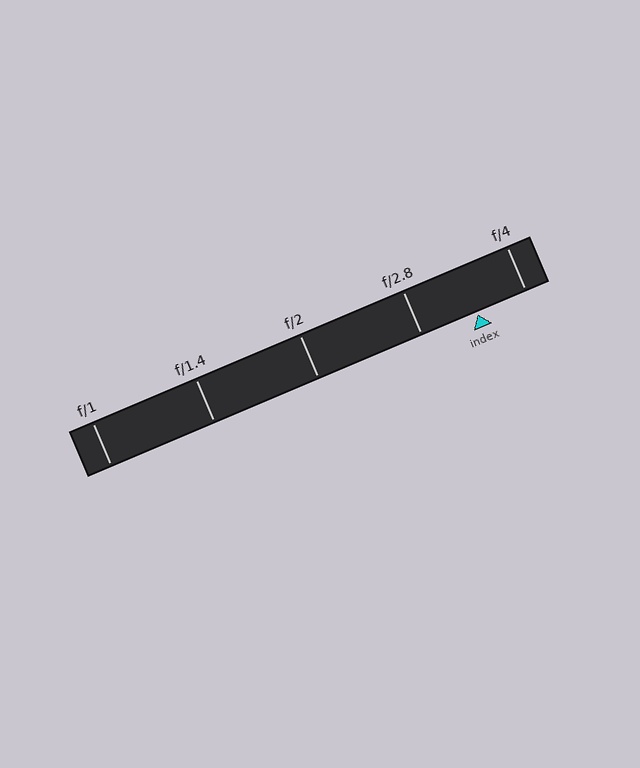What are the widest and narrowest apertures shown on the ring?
The widest aperture shown is f/1 and the narrowest is f/4.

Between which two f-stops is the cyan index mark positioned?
The index mark is between f/2.8 and f/4.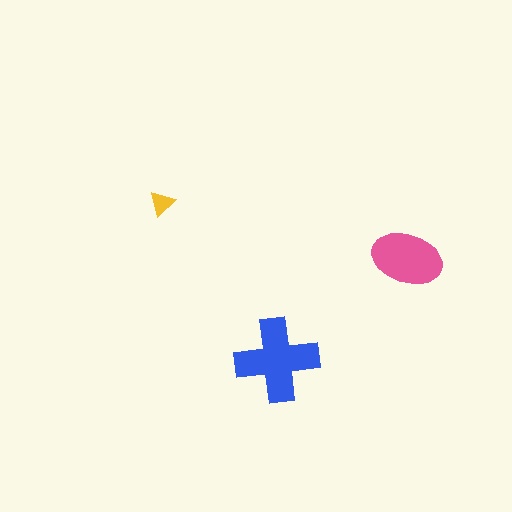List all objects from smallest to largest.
The yellow triangle, the pink ellipse, the blue cross.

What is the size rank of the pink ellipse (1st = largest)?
2nd.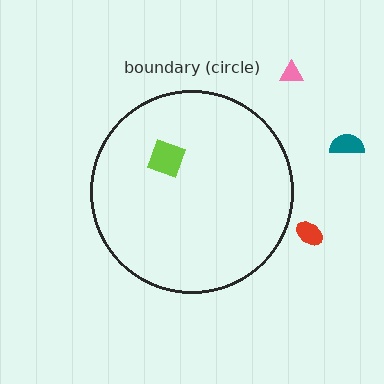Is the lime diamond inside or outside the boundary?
Inside.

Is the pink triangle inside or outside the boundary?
Outside.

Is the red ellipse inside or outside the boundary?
Outside.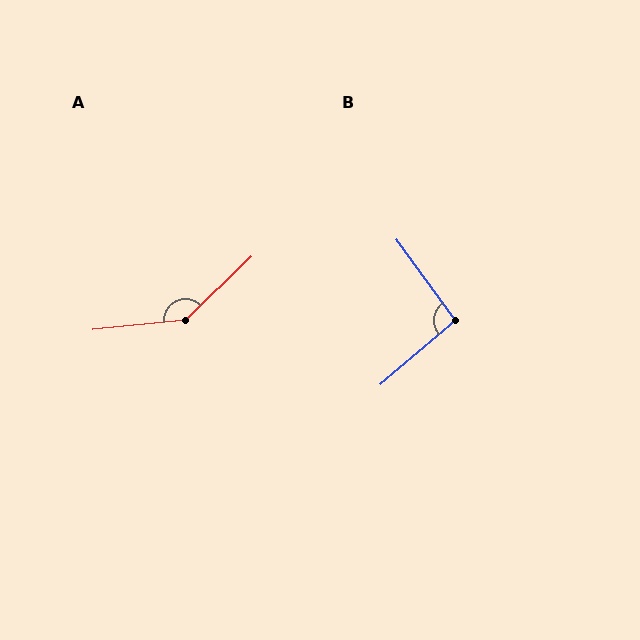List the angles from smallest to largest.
B (95°), A (142°).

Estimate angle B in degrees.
Approximately 95 degrees.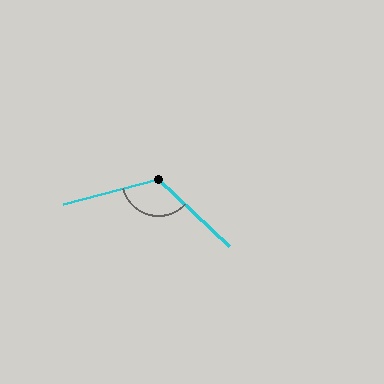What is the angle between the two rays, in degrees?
Approximately 123 degrees.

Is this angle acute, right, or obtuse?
It is obtuse.